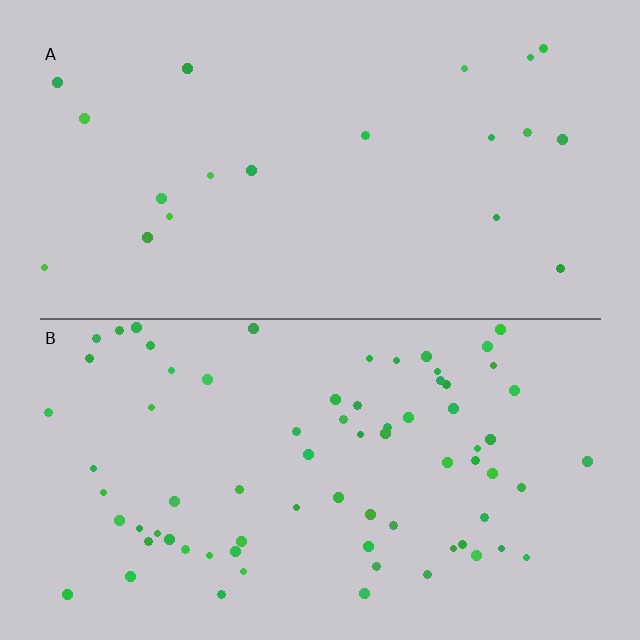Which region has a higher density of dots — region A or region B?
B (the bottom).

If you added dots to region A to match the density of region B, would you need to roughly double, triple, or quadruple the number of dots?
Approximately quadruple.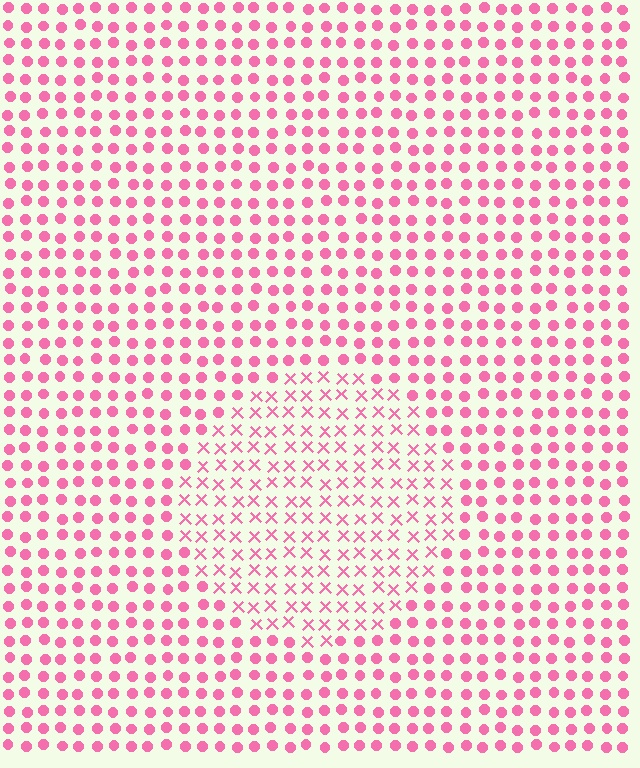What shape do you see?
I see a circle.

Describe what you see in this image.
The image is filled with small pink elements arranged in a uniform grid. A circle-shaped region contains X marks, while the surrounding area contains circles. The boundary is defined purely by the change in element shape.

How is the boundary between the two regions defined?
The boundary is defined by a change in element shape: X marks inside vs. circles outside. All elements share the same color and spacing.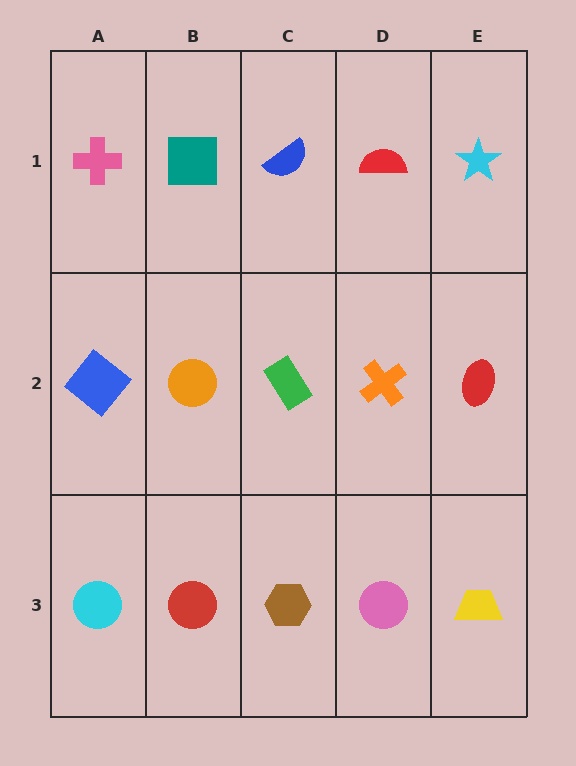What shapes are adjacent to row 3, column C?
A green rectangle (row 2, column C), a red circle (row 3, column B), a pink circle (row 3, column D).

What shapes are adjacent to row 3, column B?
An orange circle (row 2, column B), a cyan circle (row 3, column A), a brown hexagon (row 3, column C).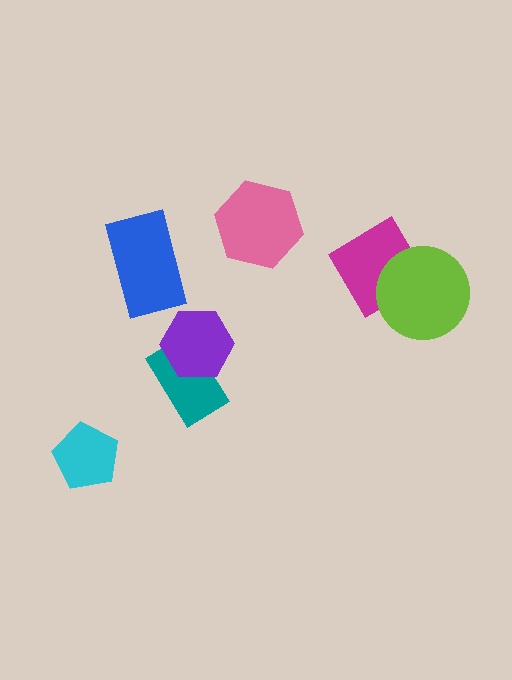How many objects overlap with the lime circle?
1 object overlaps with the lime circle.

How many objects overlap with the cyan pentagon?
0 objects overlap with the cyan pentagon.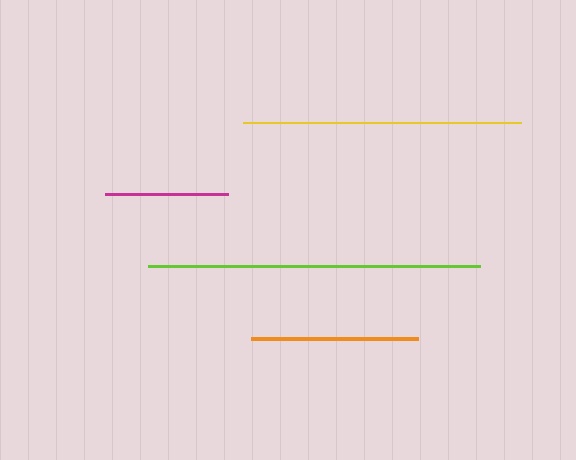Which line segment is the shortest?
The magenta line is the shortest at approximately 123 pixels.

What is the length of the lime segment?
The lime segment is approximately 332 pixels long.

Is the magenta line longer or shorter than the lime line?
The lime line is longer than the magenta line.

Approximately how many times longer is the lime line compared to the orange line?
The lime line is approximately 2.0 times the length of the orange line.